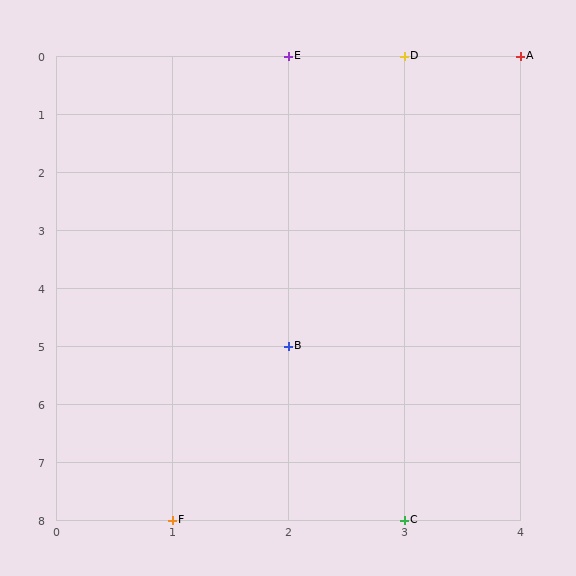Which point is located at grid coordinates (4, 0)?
Point A is at (4, 0).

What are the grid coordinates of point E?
Point E is at grid coordinates (2, 0).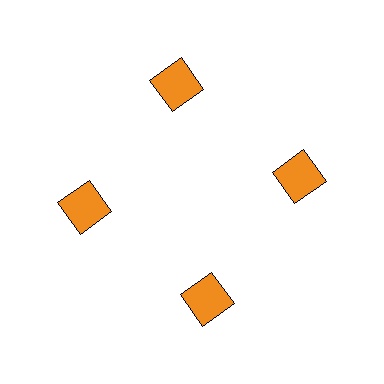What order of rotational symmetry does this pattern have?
This pattern has 4-fold rotational symmetry.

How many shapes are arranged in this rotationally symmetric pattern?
There are 4 shapes, arranged in 4 groups of 1.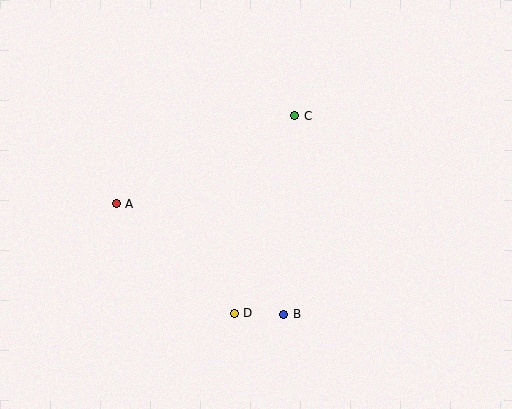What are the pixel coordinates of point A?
Point A is at (116, 204).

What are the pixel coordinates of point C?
Point C is at (295, 116).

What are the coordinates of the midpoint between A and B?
The midpoint between A and B is at (200, 259).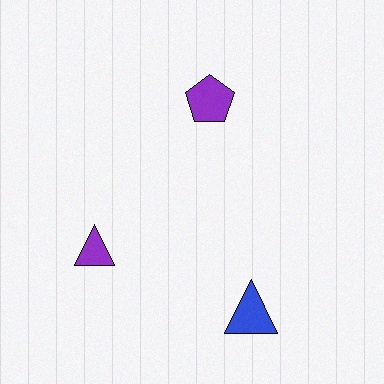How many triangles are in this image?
There are 2 triangles.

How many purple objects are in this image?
There are 2 purple objects.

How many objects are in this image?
There are 3 objects.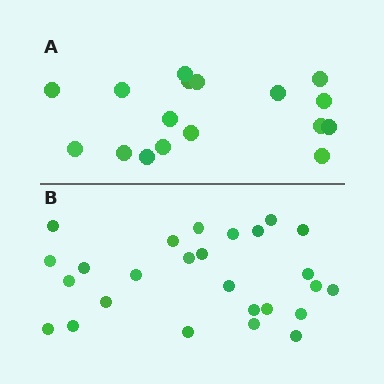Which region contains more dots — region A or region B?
Region B (the bottom region) has more dots.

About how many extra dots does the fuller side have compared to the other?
Region B has roughly 8 or so more dots than region A.